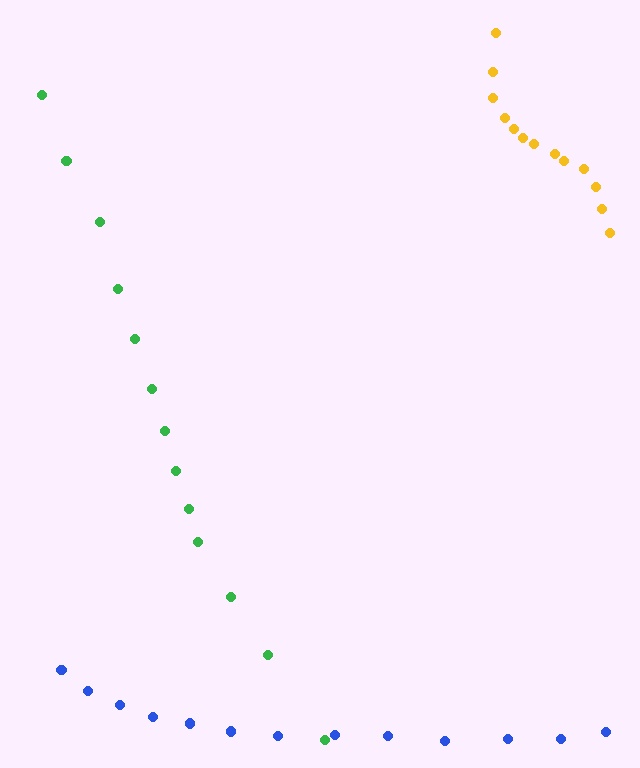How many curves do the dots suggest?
There are 3 distinct paths.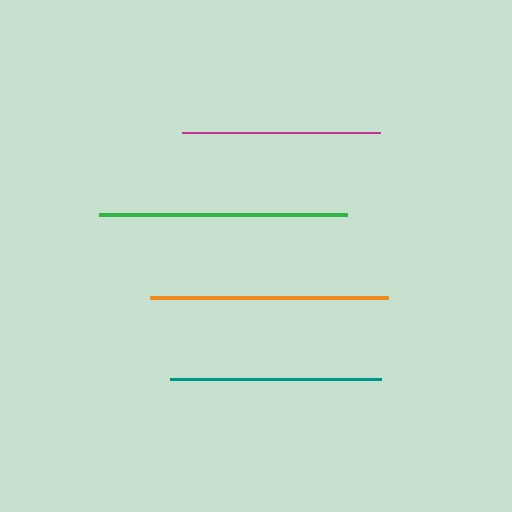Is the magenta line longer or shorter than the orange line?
The orange line is longer than the magenta line.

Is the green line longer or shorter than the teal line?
The green line is longer than the teal line.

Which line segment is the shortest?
The magenta line is the shortest at approximately 198 pixels.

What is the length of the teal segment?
The teal segment is approximately 211 pixels long.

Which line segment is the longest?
The green line is the longest at approximately 248 pixels.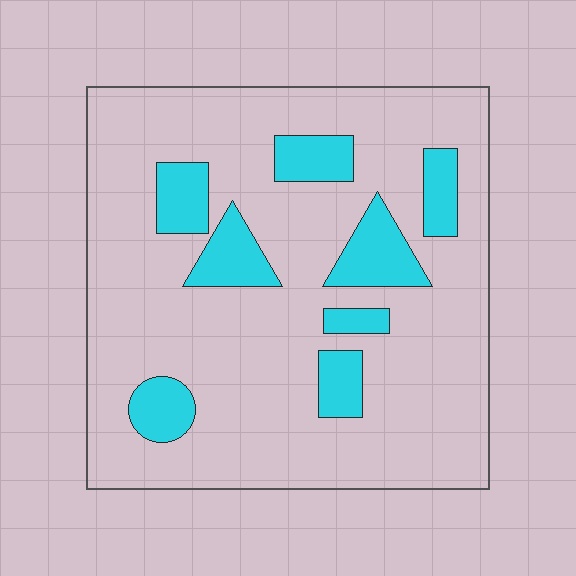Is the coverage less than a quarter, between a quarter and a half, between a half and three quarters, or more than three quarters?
Less than a quarter.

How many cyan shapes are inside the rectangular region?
8.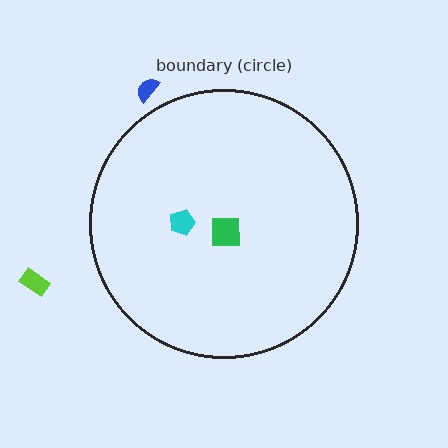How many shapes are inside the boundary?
2 inside, 2 outside.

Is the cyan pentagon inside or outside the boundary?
Inside.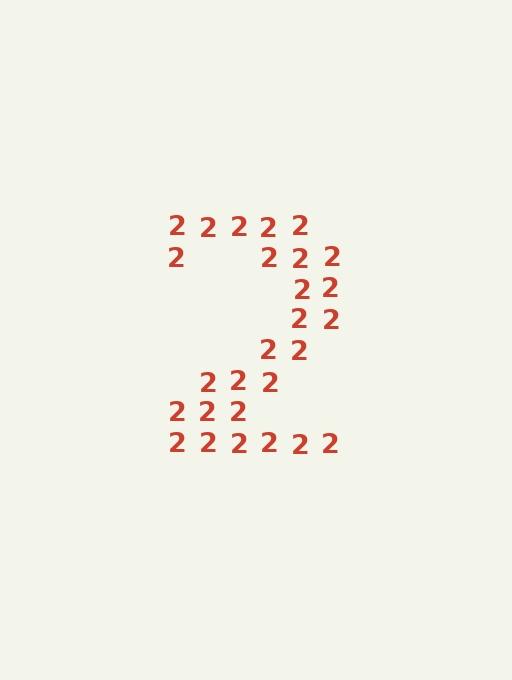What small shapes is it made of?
It is made of small digit 2's.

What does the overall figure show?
The overall figure shows the digit 2.